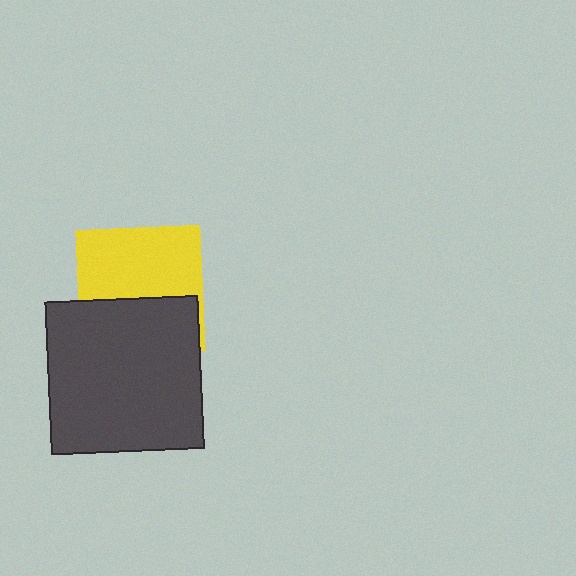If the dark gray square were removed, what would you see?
You would see the complete yellow square.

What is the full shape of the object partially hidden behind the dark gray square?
The partially hidden object is a yellow square.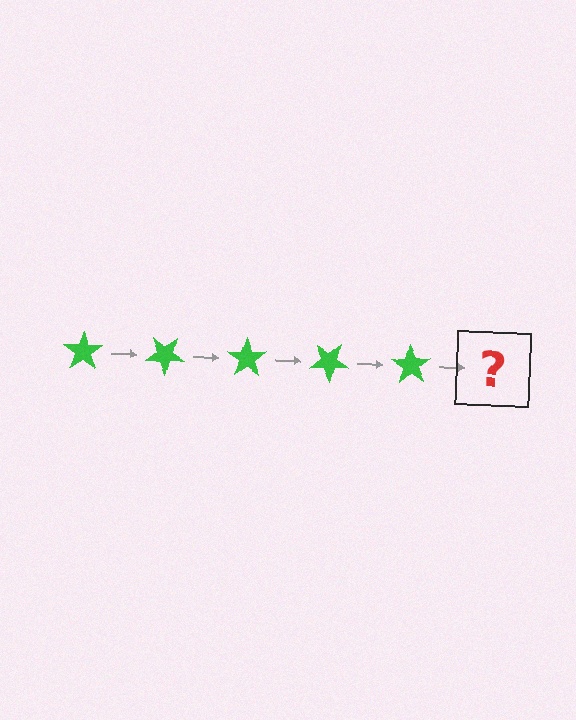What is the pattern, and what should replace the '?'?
The pattern is that the star rotates 35 degrees each step. The '?' should be a green star rotated 175 degrees.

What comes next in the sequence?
The next element should be a green star rotated 175 degrees.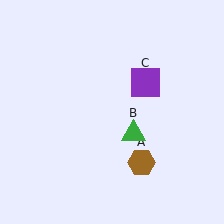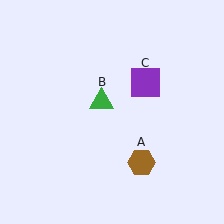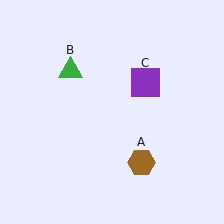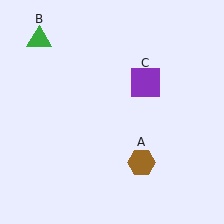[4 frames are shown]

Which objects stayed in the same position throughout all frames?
Brown hexagon (object A) and purple square (object C) remained stationary.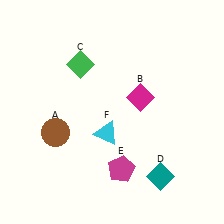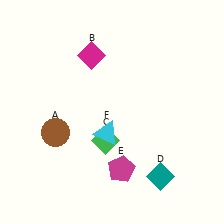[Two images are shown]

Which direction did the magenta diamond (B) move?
The magenta diamond (B) moved left.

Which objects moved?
The objects that moved are: the magenta diamond (B), the green diamond (C).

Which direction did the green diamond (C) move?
The green diamond (C) moved down.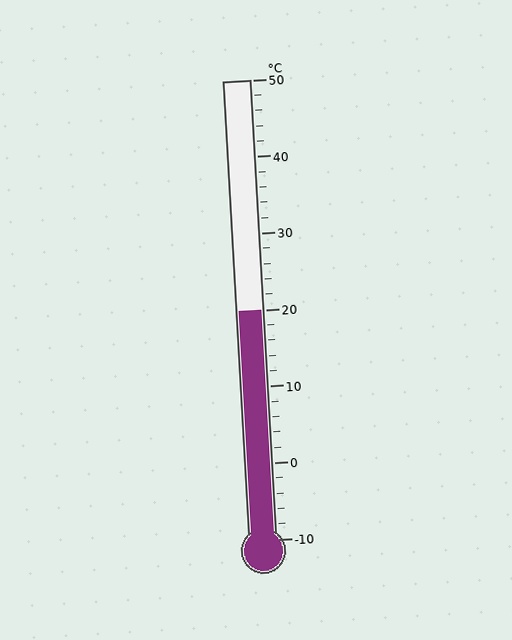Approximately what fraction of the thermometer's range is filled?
The thermometer is filled to approximately 50% of its range.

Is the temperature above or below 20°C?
The temperature is at 20°C.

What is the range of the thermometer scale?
The thermometer scale ranges from -10°C to 50°C.